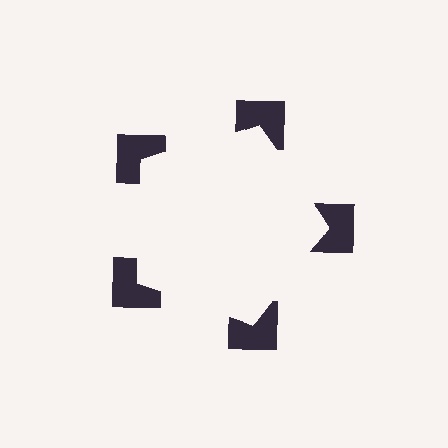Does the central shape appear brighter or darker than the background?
It typically appears slightly brighter than the background, even though no actual brightness change is drawn.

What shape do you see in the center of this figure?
An illusory pentagon — its edges are inferred from the aligned wedge cuts in the notched squares, not physically drawn.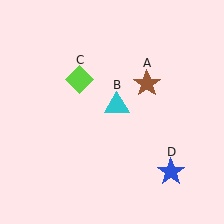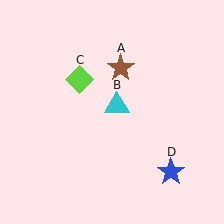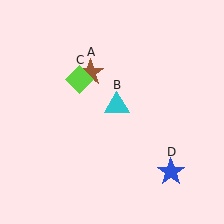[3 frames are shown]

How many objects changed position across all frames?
1 object changed position: brown star (object A).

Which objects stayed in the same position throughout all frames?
Cyan triangle (object B) and lime diamond (object C) and blue star (object D) remained stationary.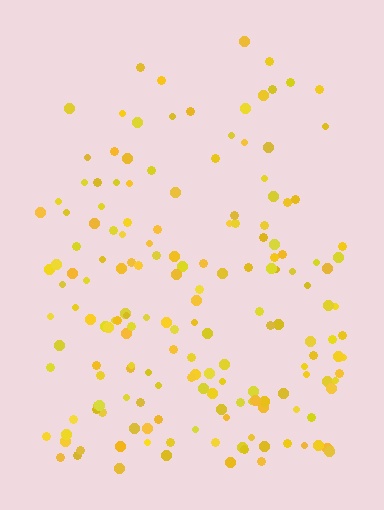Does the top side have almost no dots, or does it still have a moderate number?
Still a moderate number, just noticeably fewer than the bottom.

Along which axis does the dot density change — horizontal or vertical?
Vertical.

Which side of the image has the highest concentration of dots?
The bottom.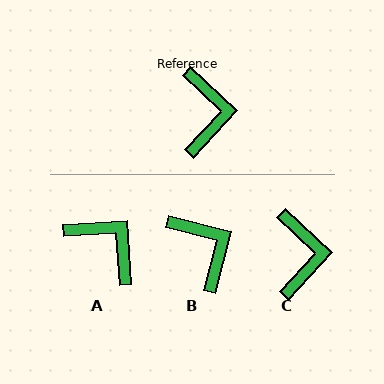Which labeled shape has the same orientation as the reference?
C.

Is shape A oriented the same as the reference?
No, it is off by about 47 degrees.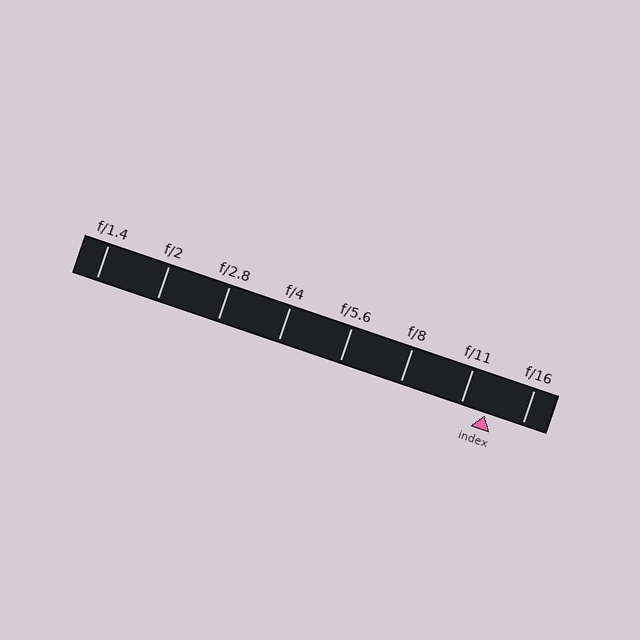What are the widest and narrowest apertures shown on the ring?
The widest aperture shown is f/1.4 and the narrowest is f/16.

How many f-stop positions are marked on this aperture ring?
There are 8 f-stop positions marked.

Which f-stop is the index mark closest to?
The index mark is closest to f/11.